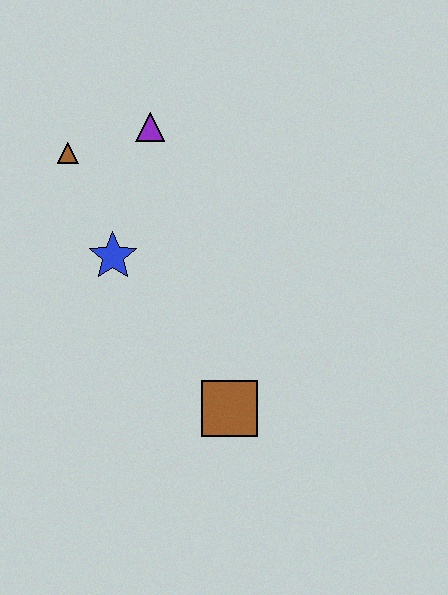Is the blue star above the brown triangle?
No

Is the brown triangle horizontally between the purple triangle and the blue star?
No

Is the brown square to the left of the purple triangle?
No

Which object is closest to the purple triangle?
The brown triangle is closest to the purple triangle.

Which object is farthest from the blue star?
The brown square is farthest from the blue star.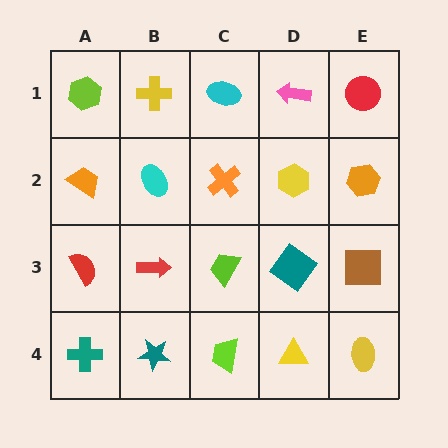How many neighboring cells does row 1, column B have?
3.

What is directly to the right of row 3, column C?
A teal diamond.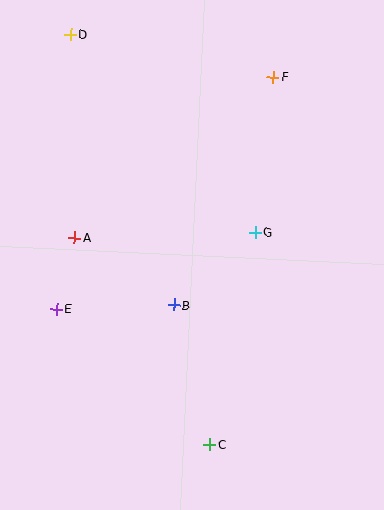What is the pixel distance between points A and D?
The distance between A and D is 203 pixels.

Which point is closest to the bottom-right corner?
Point C is closest to the bottom-right corner.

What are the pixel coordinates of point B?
Point B is at (174, 305).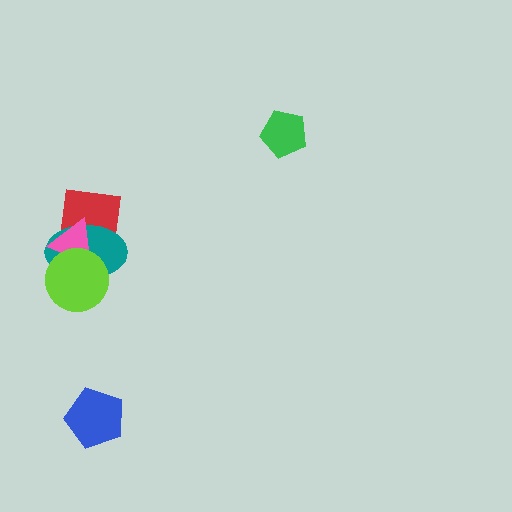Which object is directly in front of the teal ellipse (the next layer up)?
The pink triangle is directly in front of the teal ellipse.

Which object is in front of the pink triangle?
The lime circle is in front of the pink triangle.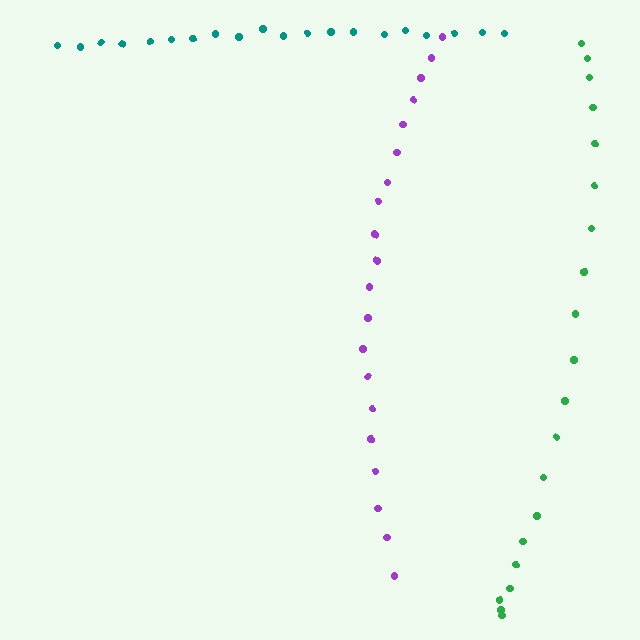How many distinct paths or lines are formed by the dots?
There are 3 distinct paths.